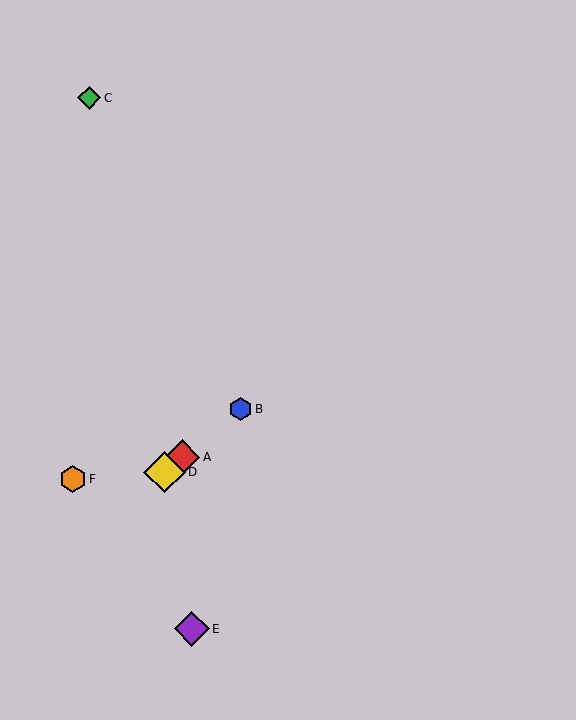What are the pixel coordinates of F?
Object F is at (73, 479).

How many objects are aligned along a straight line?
3 objects (A, B, D) are aligned along a straight line.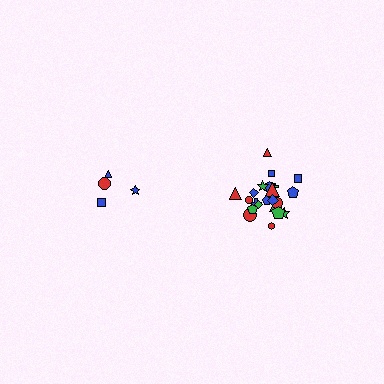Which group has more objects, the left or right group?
The right group.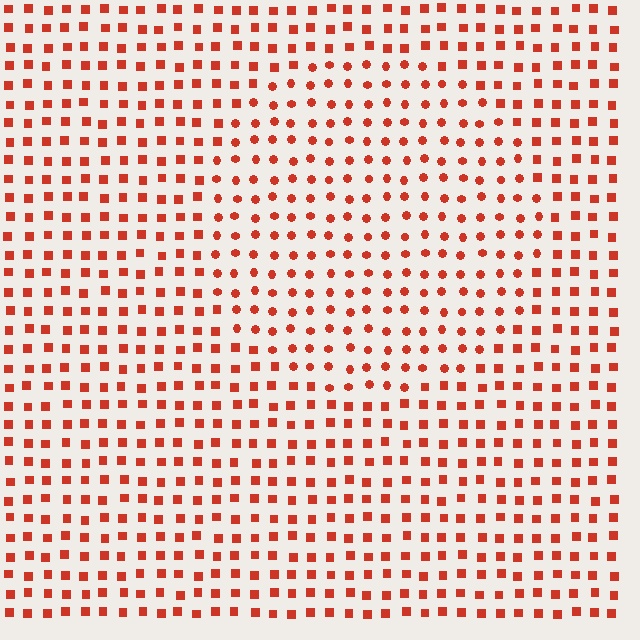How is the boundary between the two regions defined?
The boundary is defined by a change in element shape: circles inside vs. squares outside. All elements share the same color and spacing.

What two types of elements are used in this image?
The image uses circles inside the circle region and squares outside it.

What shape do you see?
I see a circle.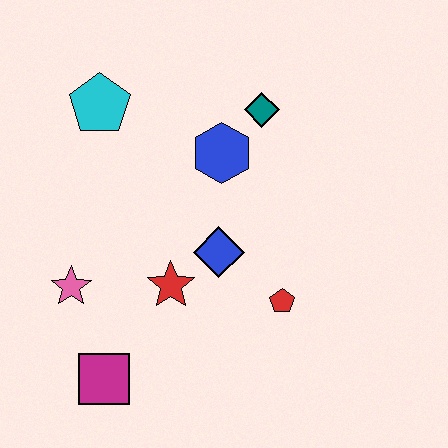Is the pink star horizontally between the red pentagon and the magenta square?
No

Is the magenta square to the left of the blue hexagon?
Yes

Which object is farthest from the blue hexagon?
The magenta square is farthest from the blue hexagon.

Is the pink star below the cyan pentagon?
Yes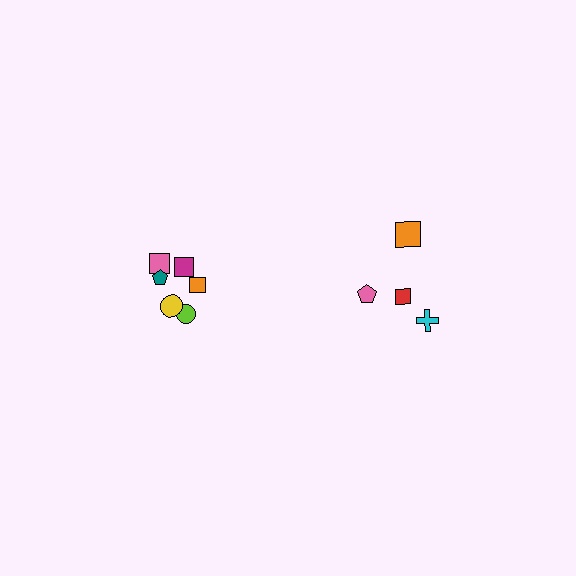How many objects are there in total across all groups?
There are 10 objects.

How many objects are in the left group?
There are 6 objects.